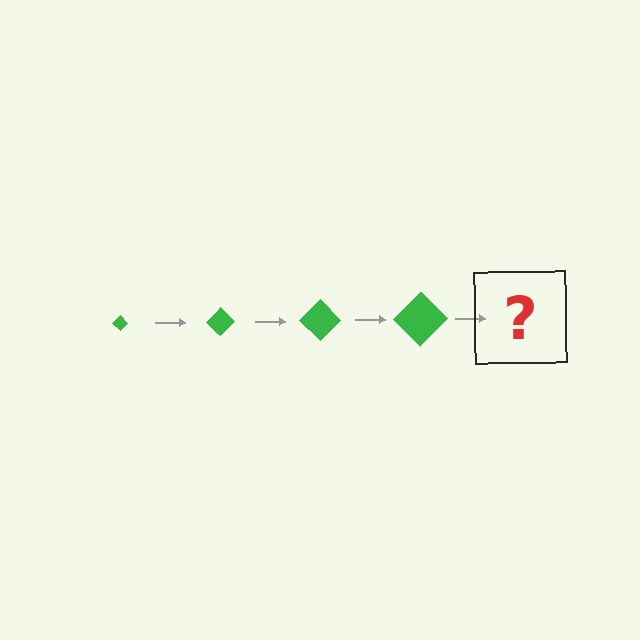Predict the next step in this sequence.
The next step is a green diamond, larger than the previous one.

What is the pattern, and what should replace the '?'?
The pattern is that the diamond gets progressively larger each step. The '?' should be a green diamond, larger than the previous one.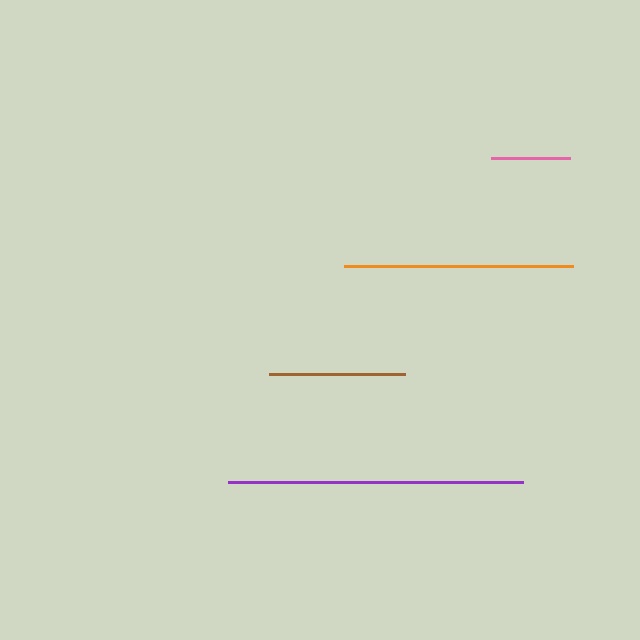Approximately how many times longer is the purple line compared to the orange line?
The purple line is approximately 1.3 times the length of the orange line.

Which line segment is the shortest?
The pink line is the shortest at approximately 79 pixels.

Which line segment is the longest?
The purple line is the longest at approximately 294 pixels.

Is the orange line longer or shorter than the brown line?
The orange line is longer than the brown line.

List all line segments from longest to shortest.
From longest to shortest: purple, orange, brown, pink.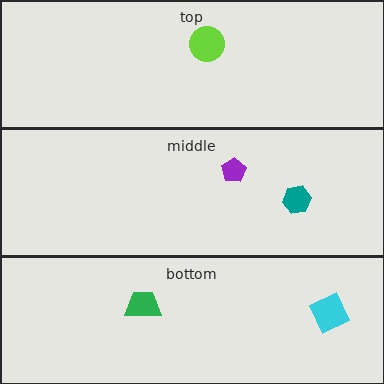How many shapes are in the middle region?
2.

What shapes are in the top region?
The lime circle.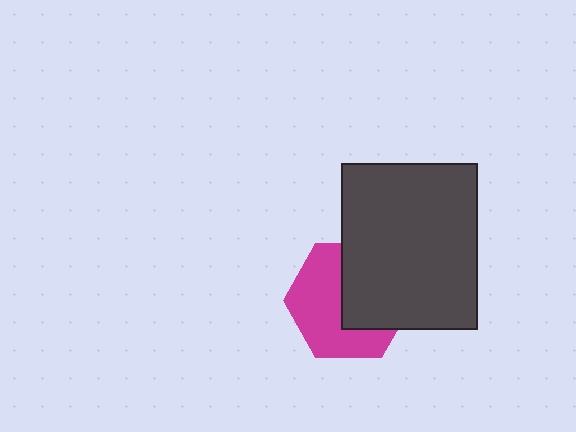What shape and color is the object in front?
The object in front is a dark gray rectangle.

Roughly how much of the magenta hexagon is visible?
About half of it is visible (roughly 55%).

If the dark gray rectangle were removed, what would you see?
You would see the complete magenta hexagon.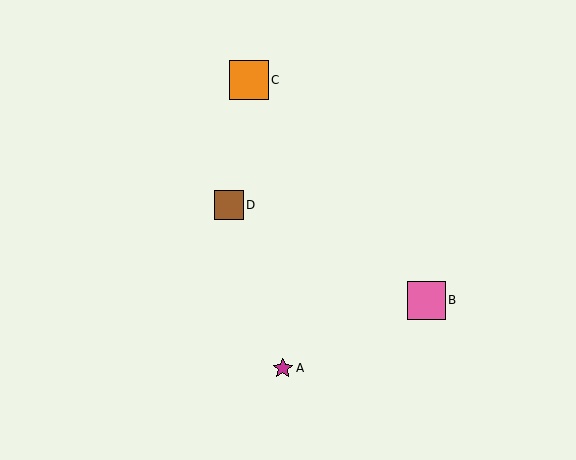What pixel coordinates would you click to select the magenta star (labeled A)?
Click at (283, 368) to select the magenta star A.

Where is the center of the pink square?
The center of the pink square is at (426, 300).